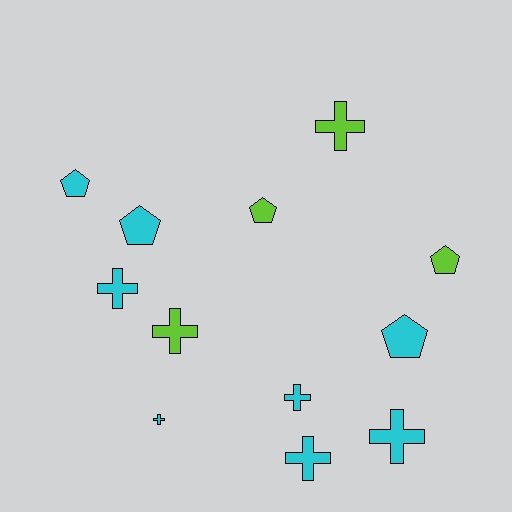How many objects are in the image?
There are 12 objects.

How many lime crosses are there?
There are 2 lime crosses.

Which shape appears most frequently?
Cross, with 7 objects.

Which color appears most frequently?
Cyan, with 8 objects.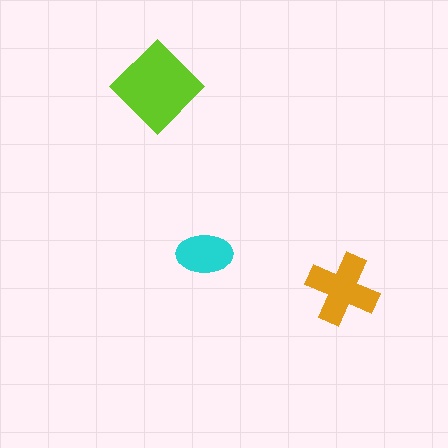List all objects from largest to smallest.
The lime diamond, the orange cross, the cyan ellipse.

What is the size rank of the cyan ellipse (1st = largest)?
3rd.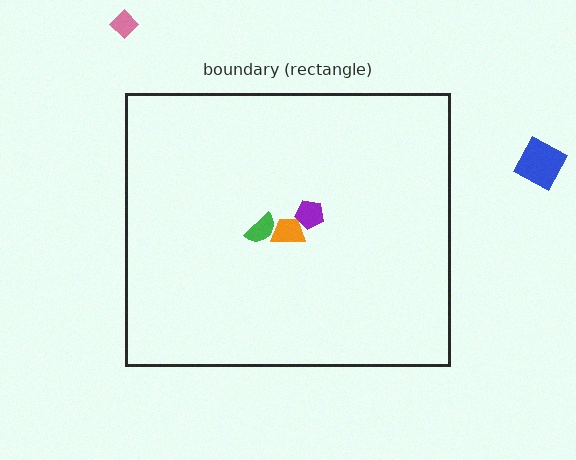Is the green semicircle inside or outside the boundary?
Inside.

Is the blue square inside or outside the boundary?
Outside.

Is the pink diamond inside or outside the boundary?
Outside.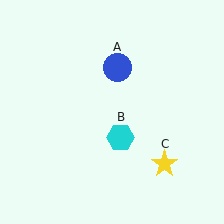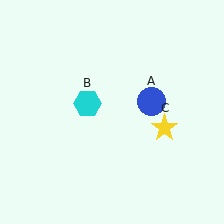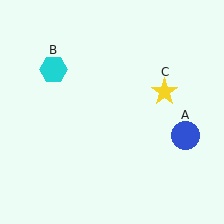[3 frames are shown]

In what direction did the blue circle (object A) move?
The blue circle (object A) moved down and to the right.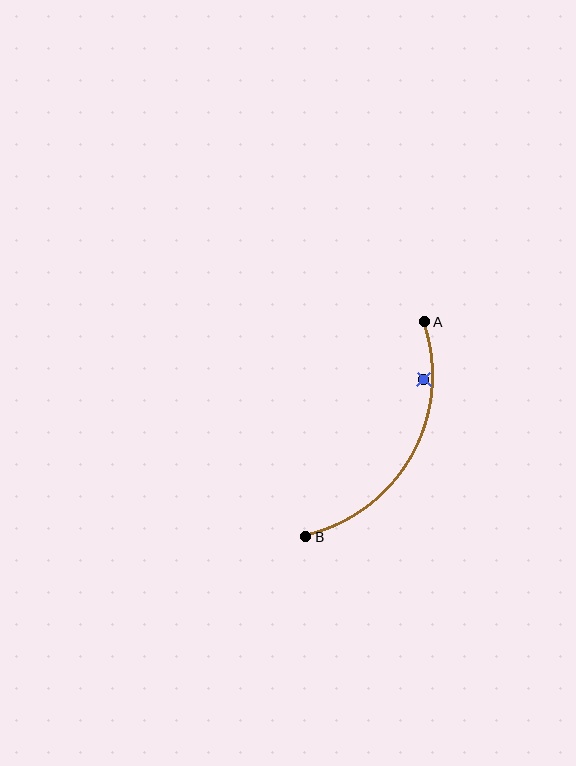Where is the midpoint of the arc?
The arc midpoint is the point on the curve farthest from the straight line joining A and B. It sits to the right of that line.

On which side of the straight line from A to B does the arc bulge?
The arc bulges to the right of the straight line connecting A and B.